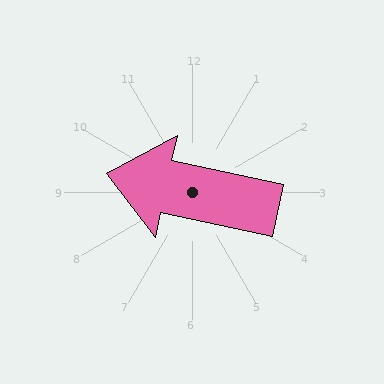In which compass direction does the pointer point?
West.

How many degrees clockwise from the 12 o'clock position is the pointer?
Approximately 282 degrees.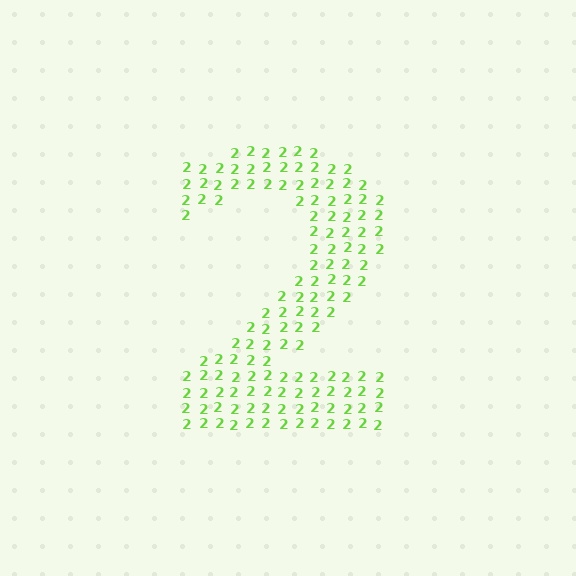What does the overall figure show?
The overall figure shows the digit 2.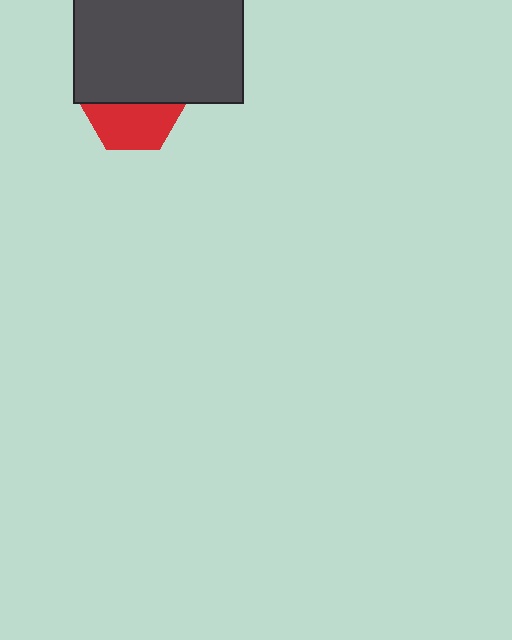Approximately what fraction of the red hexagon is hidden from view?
Roughly 49% of the red hexagon is hidden behind the dark gray rectangle.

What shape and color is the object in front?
The object in front is a dark gray rectangle.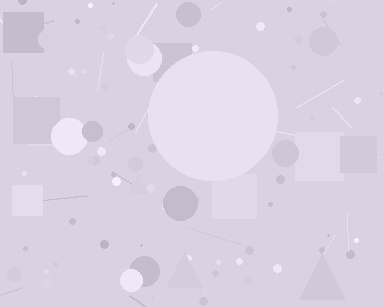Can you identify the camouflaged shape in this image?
The camouflaged shape is a circle.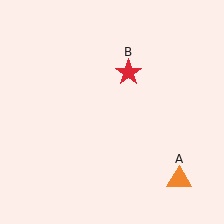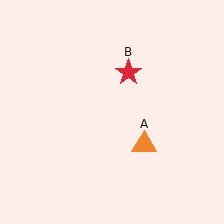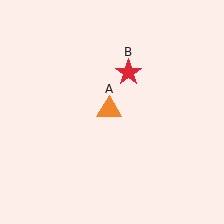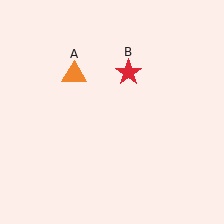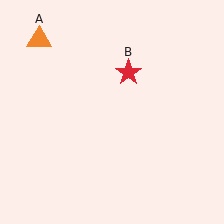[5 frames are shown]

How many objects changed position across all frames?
1 object changed position: orange triangle (object A).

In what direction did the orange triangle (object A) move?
The orange triangle (object A) moved up and to the left.